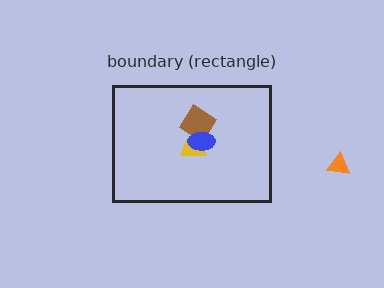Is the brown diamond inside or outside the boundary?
Inside.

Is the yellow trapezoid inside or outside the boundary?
Inside.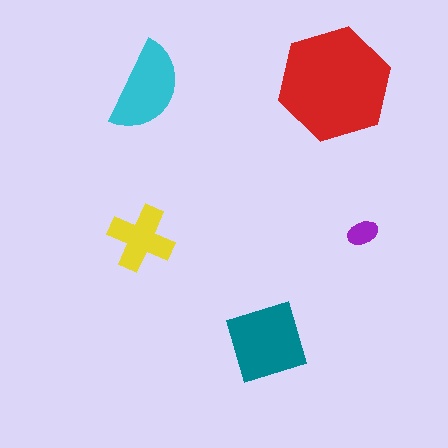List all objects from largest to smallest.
The red hexagon, the teal diamond, the cyan semicircle, the yellow cross, the purple ellipse.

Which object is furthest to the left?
The yellow cross is leftmost.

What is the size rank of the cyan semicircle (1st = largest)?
3rd.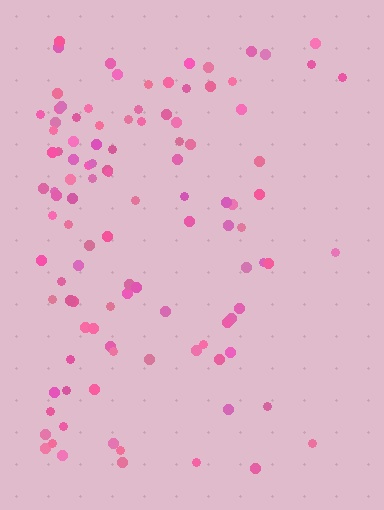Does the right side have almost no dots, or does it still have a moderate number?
Still a moderate number, just noticeably fewer than the left.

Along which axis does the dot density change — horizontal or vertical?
Horizontal.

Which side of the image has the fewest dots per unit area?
The right.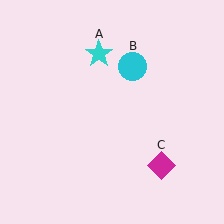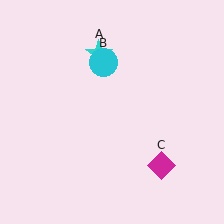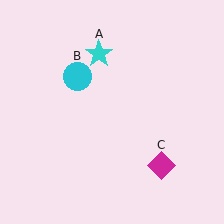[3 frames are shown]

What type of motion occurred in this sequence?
The cyan circle (object B) rotated counterclockwise around the center of the scene.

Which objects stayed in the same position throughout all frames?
Cyan star (object A) and magenta diamond (object C) remained stationary.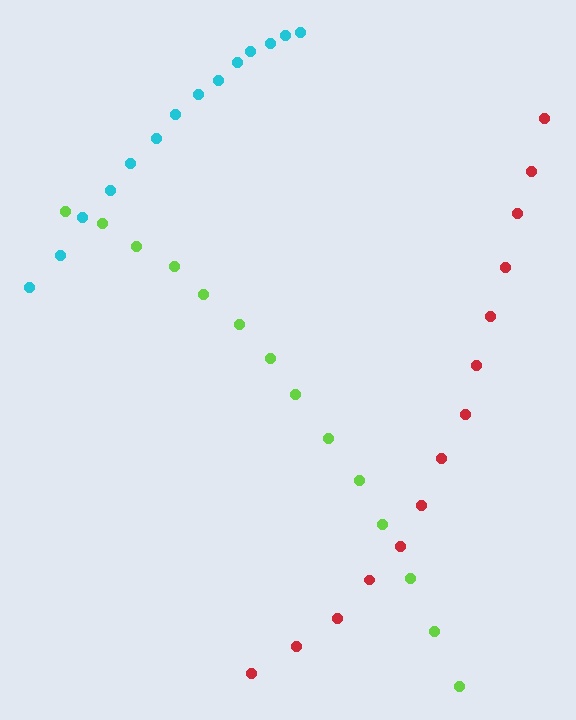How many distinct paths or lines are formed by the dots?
There are 3 distinct paths.